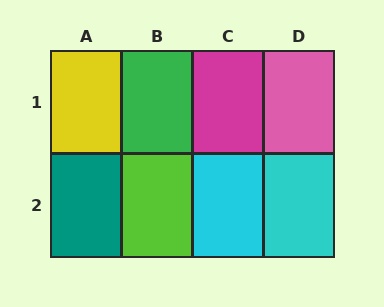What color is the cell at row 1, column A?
Yellow.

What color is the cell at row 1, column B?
Green.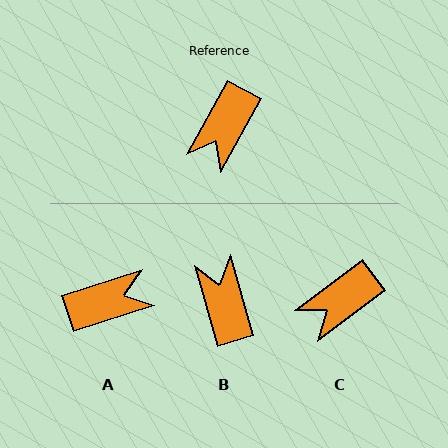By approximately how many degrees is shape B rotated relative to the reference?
Approximately 135 degrees clockwise.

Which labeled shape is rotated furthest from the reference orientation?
A, about 137 degrees away.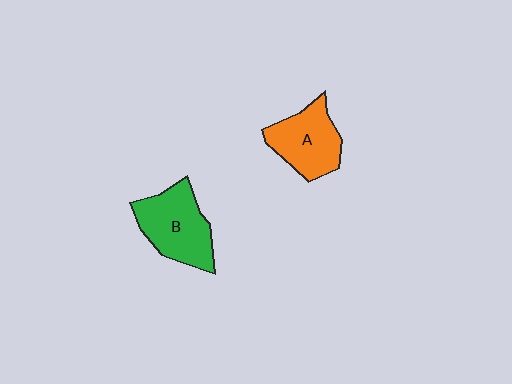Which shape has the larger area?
Shape B (green).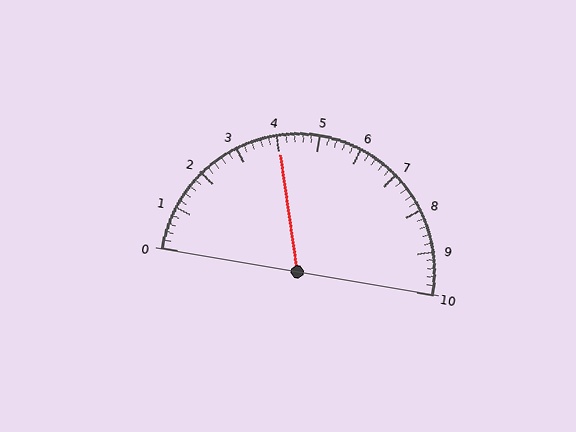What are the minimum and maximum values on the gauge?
The gauge ranges from 0 to 10.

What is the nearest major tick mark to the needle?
The nearest major tick mark is 4.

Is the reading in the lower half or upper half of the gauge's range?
The reading is in the lower half of the range (0 to 10).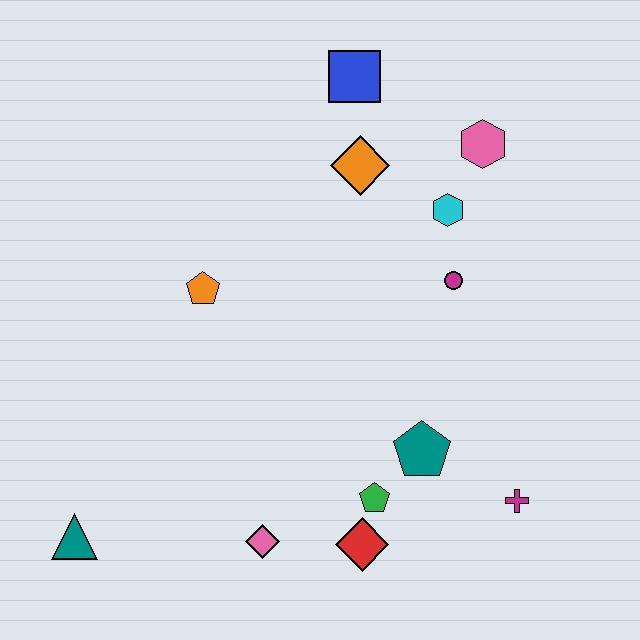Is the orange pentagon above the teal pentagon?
Yes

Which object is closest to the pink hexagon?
The cyan hexagon is closest to the pink hexagon.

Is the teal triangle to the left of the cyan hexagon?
Yes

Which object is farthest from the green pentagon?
The blue square is farthest from the green pentagon.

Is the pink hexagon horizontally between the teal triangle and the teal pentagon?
No